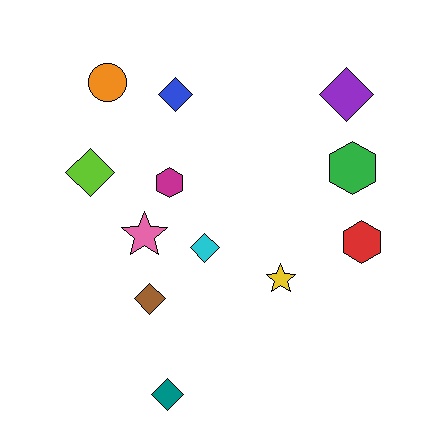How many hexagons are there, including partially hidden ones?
There are 3 hexagons.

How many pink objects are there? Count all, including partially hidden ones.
There is 1 pink object.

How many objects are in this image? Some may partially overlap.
There are 12 objects.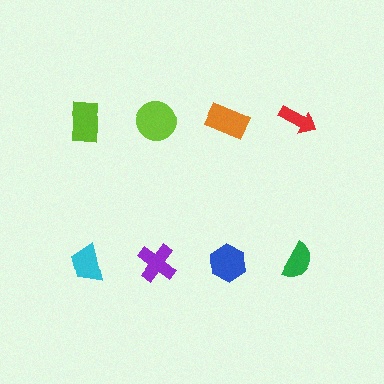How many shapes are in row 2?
4 shapes.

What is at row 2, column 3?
A blue hexagon.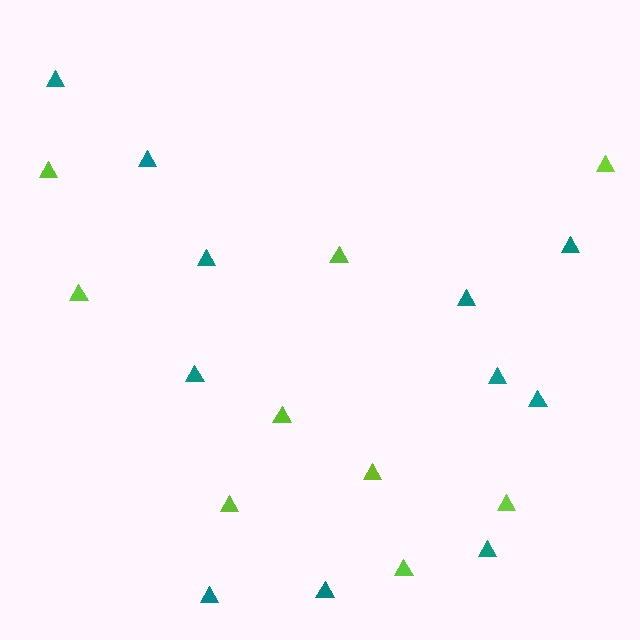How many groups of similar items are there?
There are 2 groups: one group of lime triangles (9) and one group of teal triangles (11).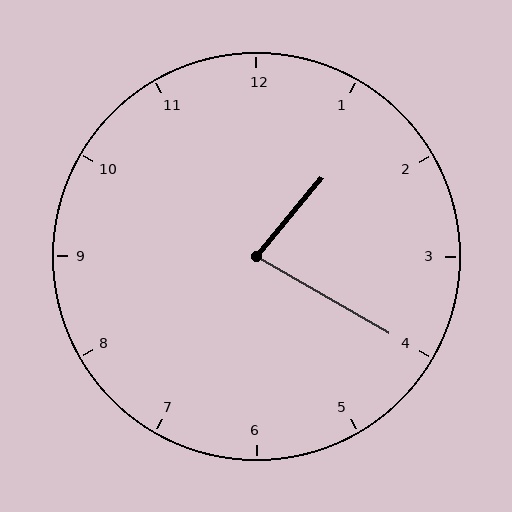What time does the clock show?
1:20.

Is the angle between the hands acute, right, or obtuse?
It is acute.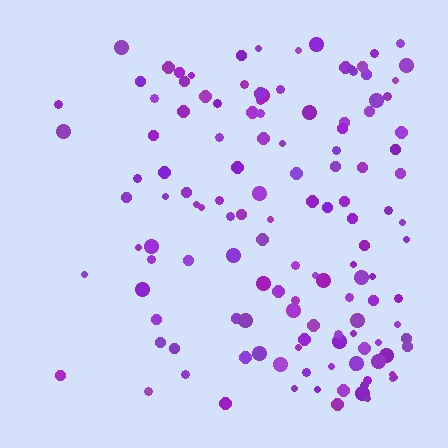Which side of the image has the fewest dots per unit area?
The left.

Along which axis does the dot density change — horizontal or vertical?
Horizontal.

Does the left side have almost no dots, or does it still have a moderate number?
Still a moderate number, just noticeably fewer than the right.